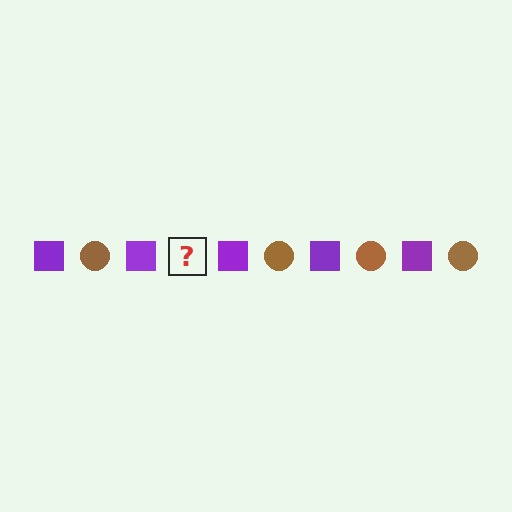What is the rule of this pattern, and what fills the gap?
The rule is that the pattern alternates between purple square and brown circle. The gap should be filled with a brown circle.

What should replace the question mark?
The question mark should be replaced with a brown circle.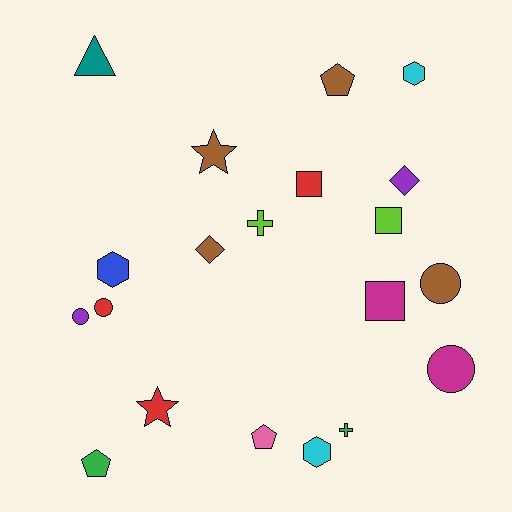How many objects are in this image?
There are 20 objects.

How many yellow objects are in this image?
There are no yellow objects.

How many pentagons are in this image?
There are 3 pentagons.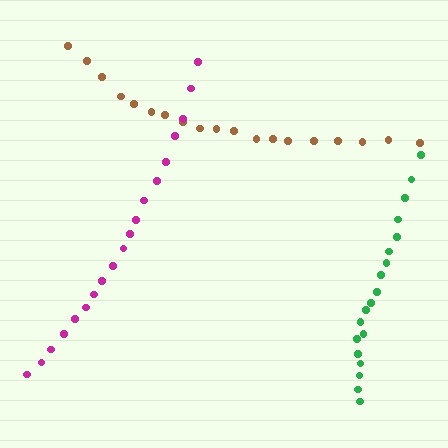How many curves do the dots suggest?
There are 3 distinct paths.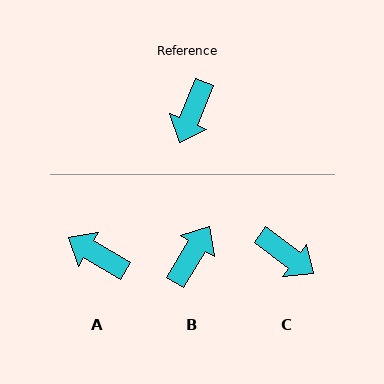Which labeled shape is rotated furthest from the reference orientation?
B, about 171 degrees away.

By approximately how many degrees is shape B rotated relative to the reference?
Approximately 171 degrees counter-clockwise.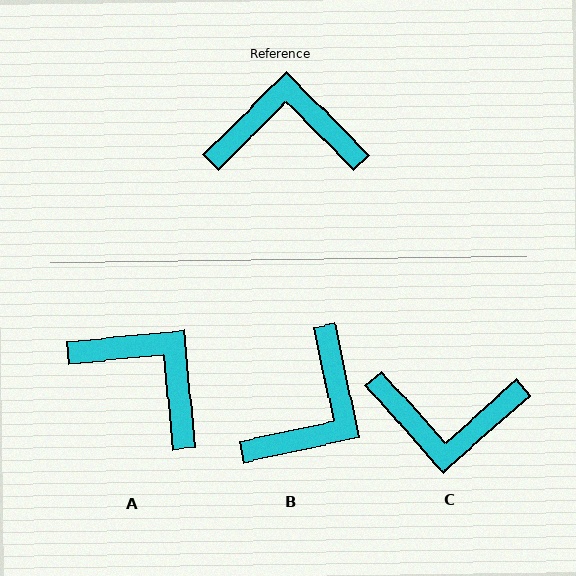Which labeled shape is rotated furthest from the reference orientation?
C, about 177 degrees away.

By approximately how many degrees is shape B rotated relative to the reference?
Approximately 123 degrees clockwise.